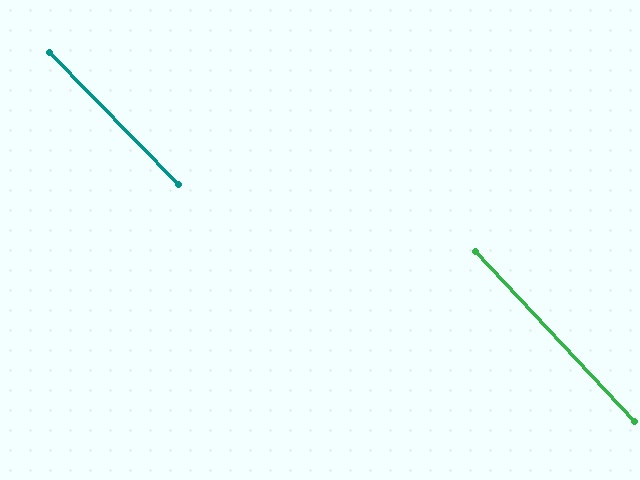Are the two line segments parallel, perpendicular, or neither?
Parallel — their directions differ by only 1.6°.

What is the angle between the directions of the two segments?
Approximately 2 degrees.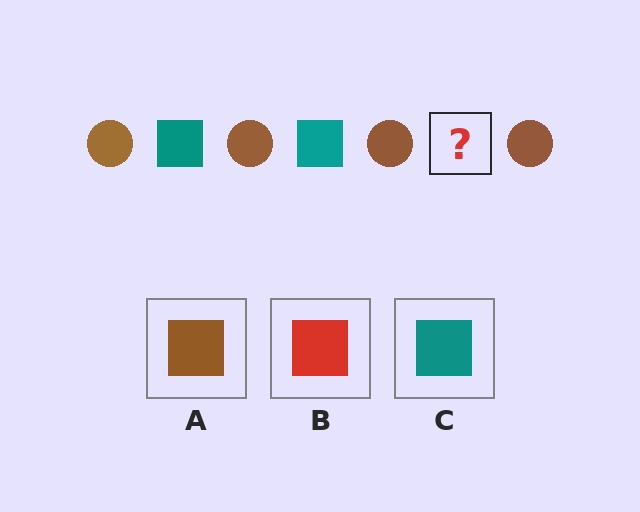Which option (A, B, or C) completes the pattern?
C.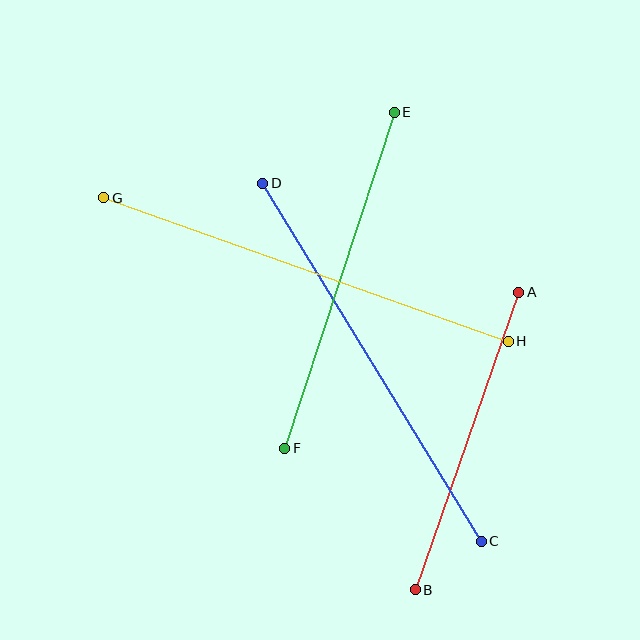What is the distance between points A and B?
The distance is approximately 315 pixels.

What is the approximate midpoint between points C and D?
The midpoint is at approximately (372, 362) pixels.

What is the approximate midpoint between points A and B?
The midpoint is at approximately (467, 441) pixels.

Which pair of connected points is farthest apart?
Points G and H are farthest apart.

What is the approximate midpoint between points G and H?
The midpoint is at approximately (306, 270) pixels.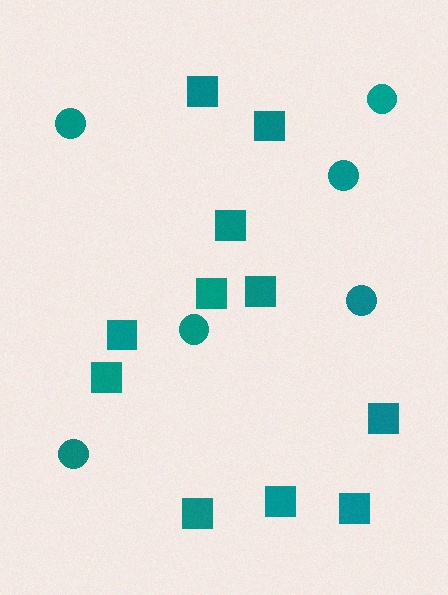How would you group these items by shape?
There are 2 groups: one group of circles (6) and one group of squares (11).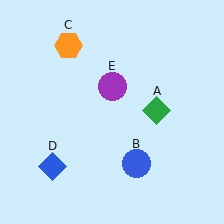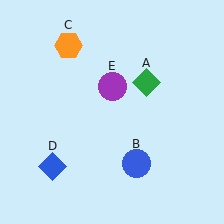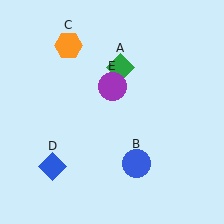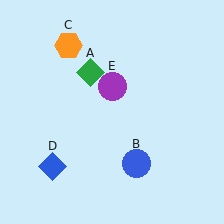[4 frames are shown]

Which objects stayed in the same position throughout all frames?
Blue circle (object B) and orange hexagon (object C) and blue diamond (object D) and purple circle (object E) remained stationary.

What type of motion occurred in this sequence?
The green diamond (object A) rotated counterclockwise around the center of the scene.